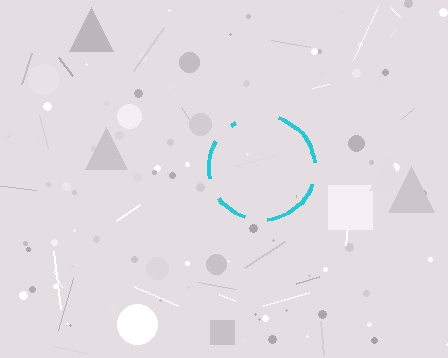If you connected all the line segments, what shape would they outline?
They would outline a circle.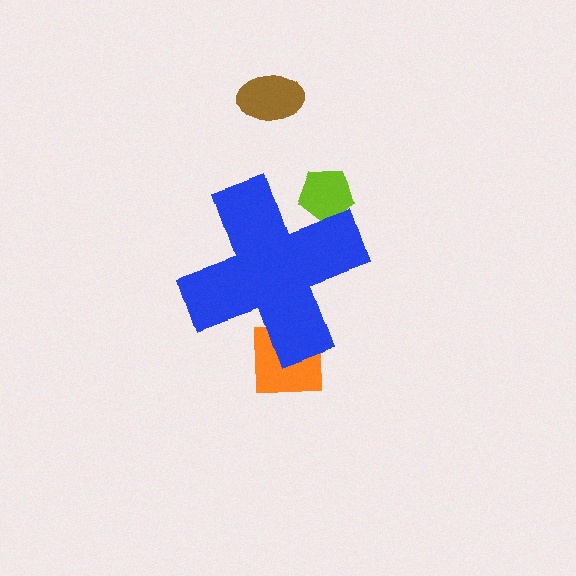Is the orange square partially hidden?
Yes, the orange square is partially hidden behind the blue cross.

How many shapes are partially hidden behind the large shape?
2 shapes are partially hidden.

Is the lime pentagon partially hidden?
Yes, the lime pentagon is partially hidden behind the blue cross.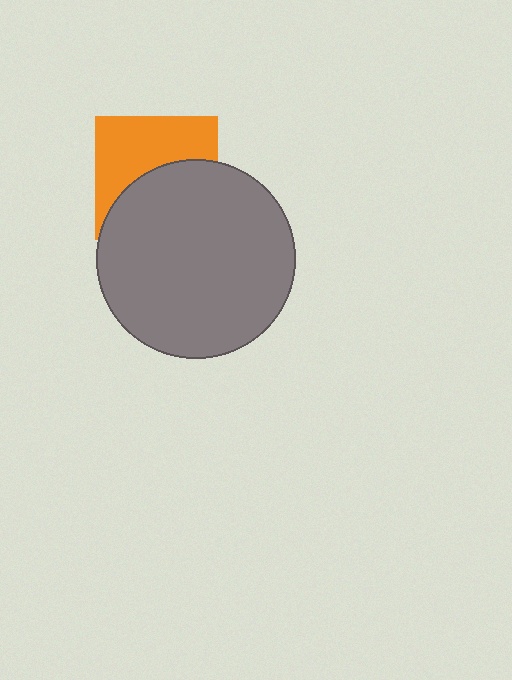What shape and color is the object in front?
The object in front is a gray circle.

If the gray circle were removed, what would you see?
You would see the complete orange square.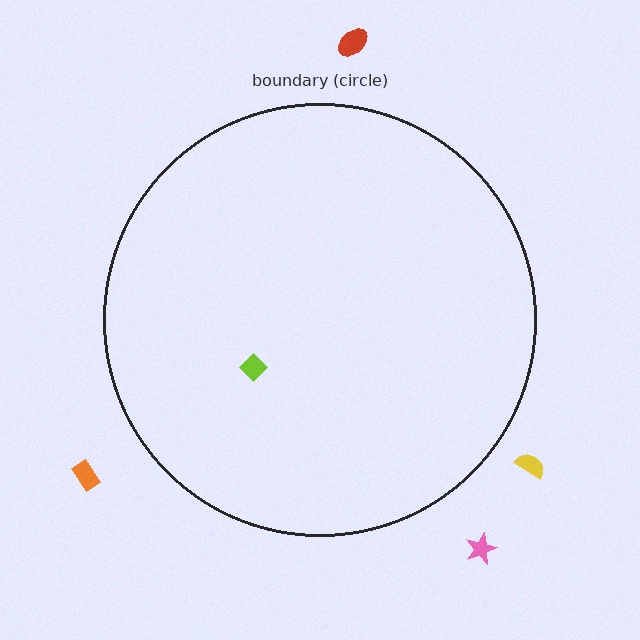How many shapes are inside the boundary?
1 inside, 4 outside.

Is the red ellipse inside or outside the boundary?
Outside.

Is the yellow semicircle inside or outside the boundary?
Outside.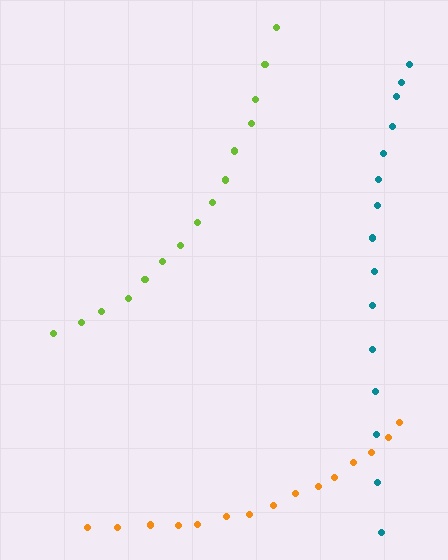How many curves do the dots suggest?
There are 3 distinct paths.